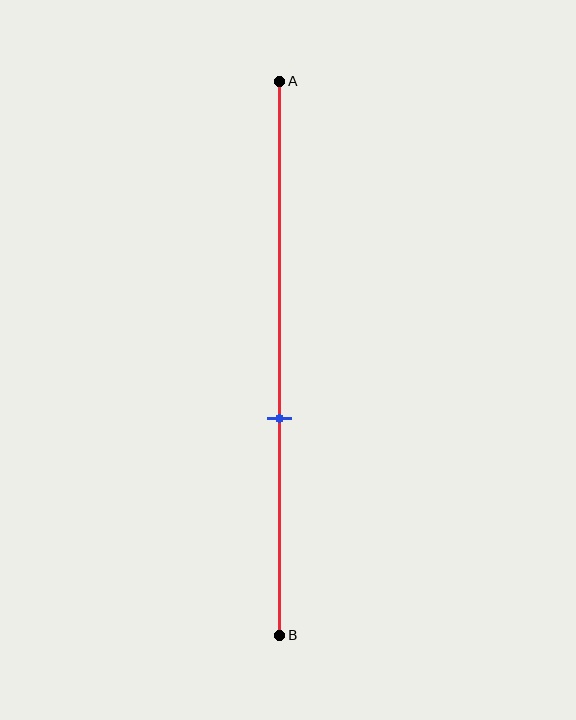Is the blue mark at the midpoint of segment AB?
No, the mark is at about 60% from A, not at the 50% midpoint.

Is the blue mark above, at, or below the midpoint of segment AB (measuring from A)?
The blue mark is below the midpoint of segment AB.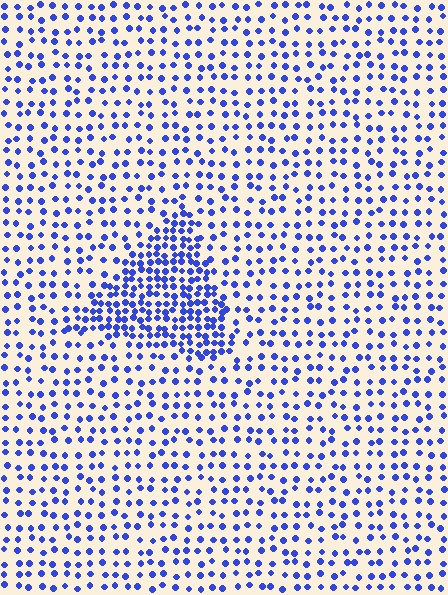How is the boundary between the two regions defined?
The boundary is defined by a change in element density (approximately 2.2x ratio). All elements are the same color, size, and shape.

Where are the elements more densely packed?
The elements are more densely packed inside the triangle boundary.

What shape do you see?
I see a triangle.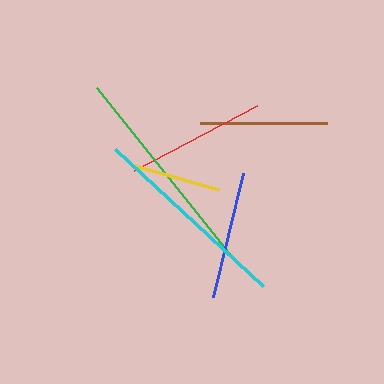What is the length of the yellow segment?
The yellow segment is approximately 87 pixels long.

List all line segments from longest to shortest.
From longest to shortest: green, cyan, red, brown, blue, yellow.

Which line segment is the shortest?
The yellow line is the shortest at approximately 87 pixels.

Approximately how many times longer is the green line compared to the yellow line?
The green line is approximately 2.6 times the length of the yellow line.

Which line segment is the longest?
The green line is the longest at approximately 224 pixels.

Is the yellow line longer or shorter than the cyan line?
The cyan line is longer than the yellow line.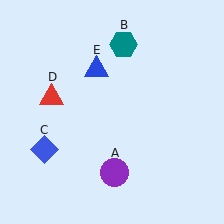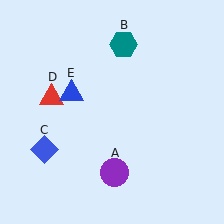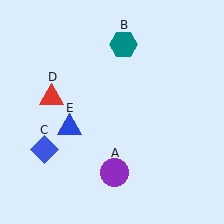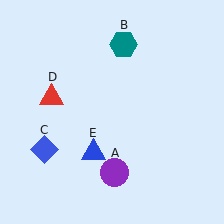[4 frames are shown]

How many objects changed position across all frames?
1 object changed position: blue triangle (object E).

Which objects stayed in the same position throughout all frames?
Purple circle (object A) and teal hexagon (object B) and blue diamond (object C) and red triangle (object D) remained stationary.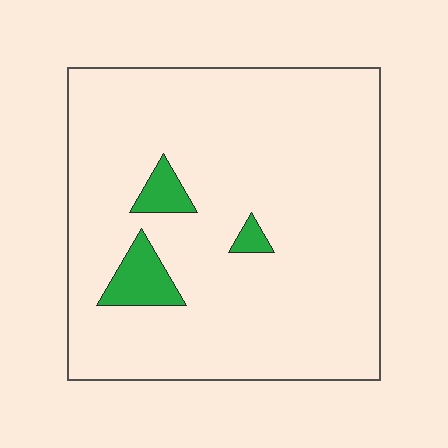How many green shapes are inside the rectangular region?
3.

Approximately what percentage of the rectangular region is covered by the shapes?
Approximately 5%.